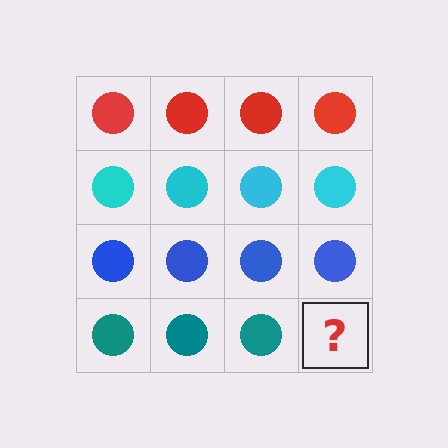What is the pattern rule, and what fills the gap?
The rule is that each row has a consistent color. The gap should be filled with a teal circle.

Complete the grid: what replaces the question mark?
The question mark should be replaced with a teal circle.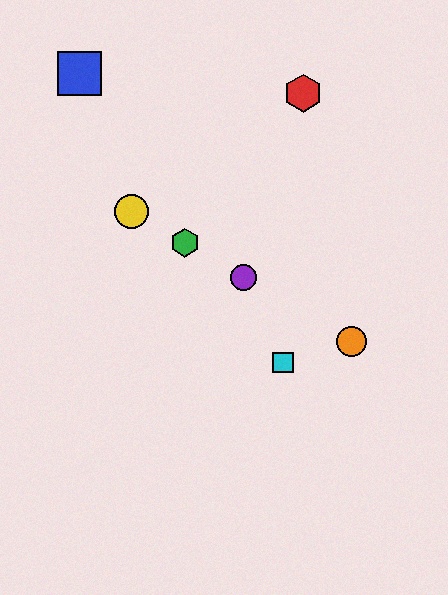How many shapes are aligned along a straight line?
4 shapes (the green hexagon, the yellow circle, the purple circle, the orange circle) are aligned along a straight line.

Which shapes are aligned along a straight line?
The green hexagon, the yellow circle, the purple circle, the orange circle are aligned along a straight line.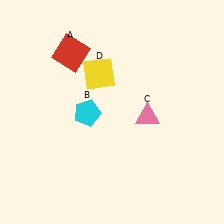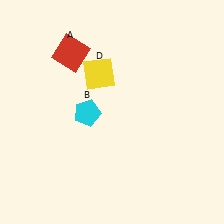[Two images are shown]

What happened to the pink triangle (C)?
The pink triangle (C) was removed in Image 2. It was in the bottom-right area of Image 1.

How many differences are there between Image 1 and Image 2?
There is 1 difference between the two images.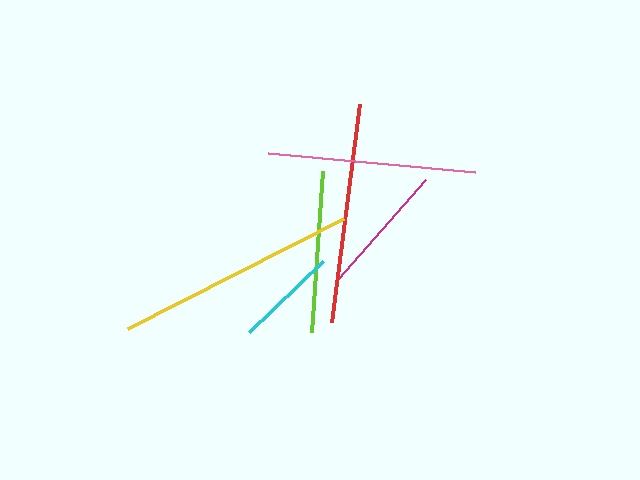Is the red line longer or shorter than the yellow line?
The yellow line is longer than the red line.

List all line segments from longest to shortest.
From longest to shortest: yellow, red, pink, lime, magenta, cyan.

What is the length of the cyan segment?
The cyan segment is approximately 103 pixels long.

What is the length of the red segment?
The red segment is approximately 220 pixels long.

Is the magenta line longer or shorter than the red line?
The red line is longer than the magenta line.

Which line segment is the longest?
The yellow line is the longest at approximately 242 pixels.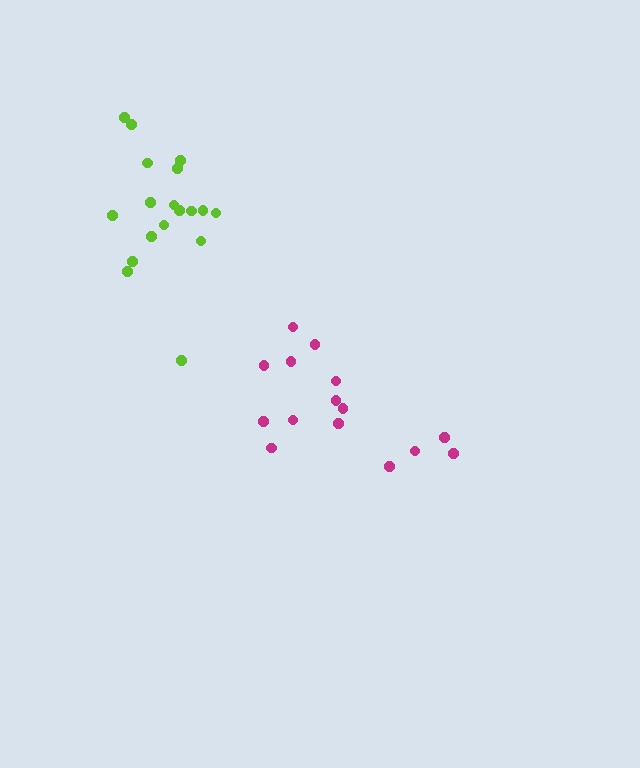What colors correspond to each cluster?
The clusters are colored: lime, magenta.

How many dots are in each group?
Group 1: 18 dots, Group 2: 15 dots (33 total).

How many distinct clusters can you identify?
There are 2 distinct clusters.